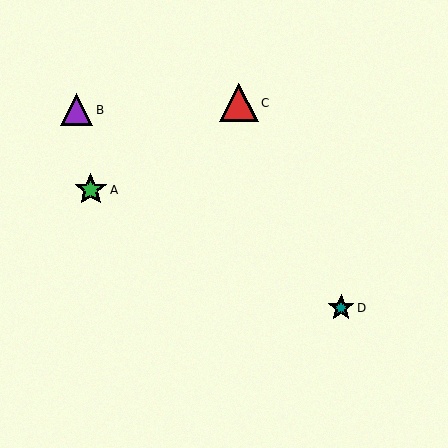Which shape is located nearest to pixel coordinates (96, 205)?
The green star (labeled A) at (91, 190) is nearest to that location.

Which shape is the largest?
The red triangle (labeled C) is the largest.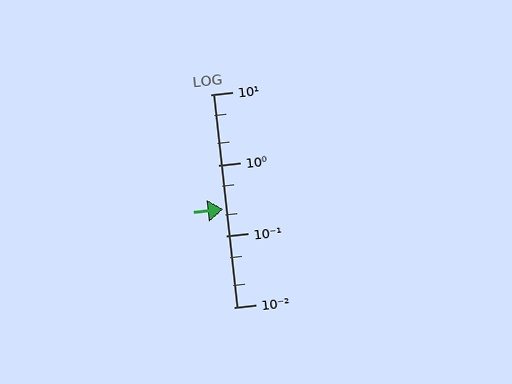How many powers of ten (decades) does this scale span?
The scale spans 3 decades, from 0.01 to 10.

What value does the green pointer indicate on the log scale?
The pointer indicates approximately 0.24.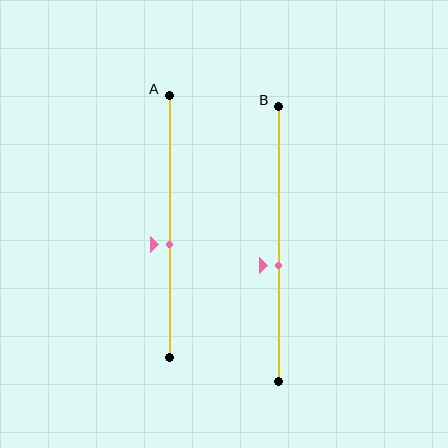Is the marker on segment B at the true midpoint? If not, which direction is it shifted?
No, the marker on segment B is shifted downward by about 8% of the segment length.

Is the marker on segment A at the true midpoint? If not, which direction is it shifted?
No, the marker on segment A is shifted downward by about 7% of the segment length.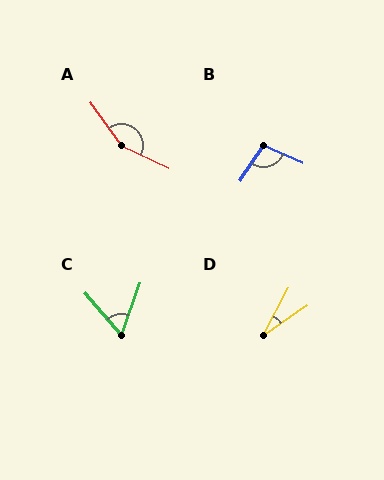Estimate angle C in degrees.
Approximately 60 degrees.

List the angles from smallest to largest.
D (27°), C (60°), B (100°), A (151°).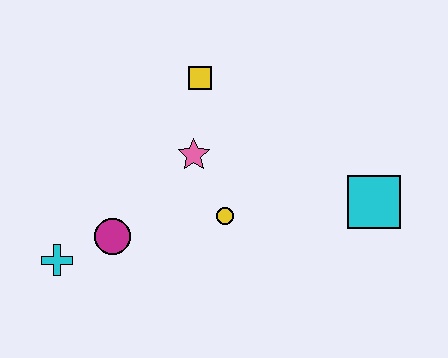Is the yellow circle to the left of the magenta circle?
No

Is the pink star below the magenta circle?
No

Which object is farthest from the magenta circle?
The cyan square is farthest from the magenta circle.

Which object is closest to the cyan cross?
The magenta circle is closest to the cyan cross.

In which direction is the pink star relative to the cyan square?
The pink star is to the left of the cyan square.